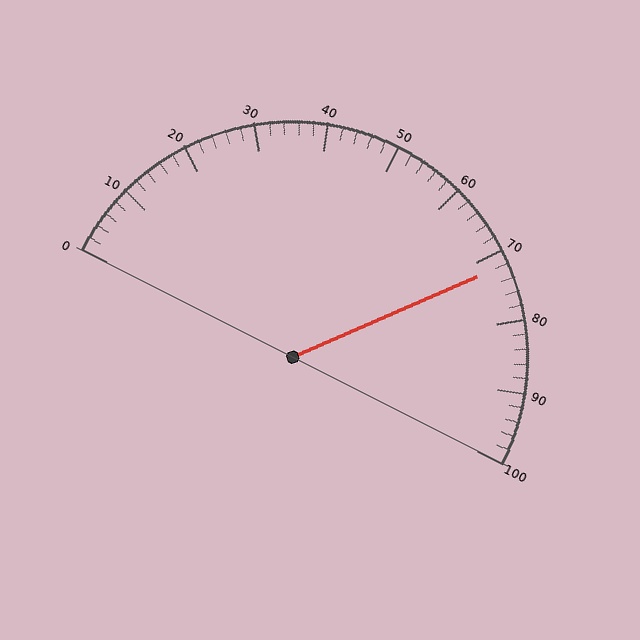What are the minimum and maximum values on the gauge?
The gauge ranges from 0 to 100.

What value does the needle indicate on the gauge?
The needle indicates approximately 72.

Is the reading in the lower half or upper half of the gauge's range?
The reading is in the upper half of the range (0 to 100).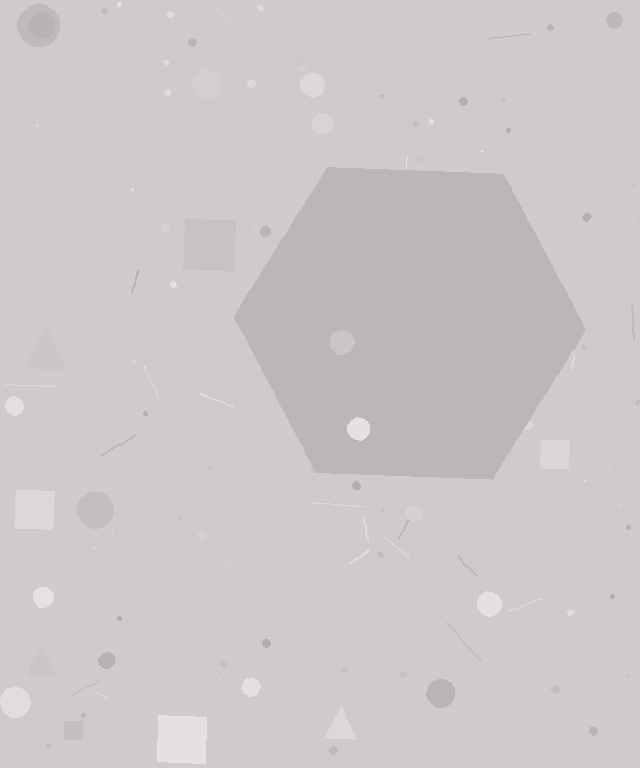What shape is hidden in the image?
A hexagon is hidden in the image.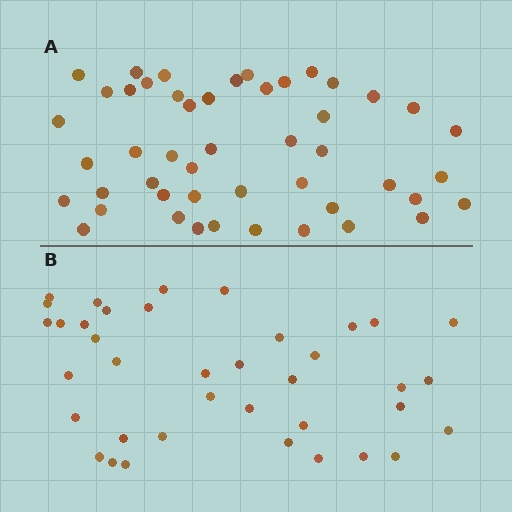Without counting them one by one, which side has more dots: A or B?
Region A (the top region) has more dots.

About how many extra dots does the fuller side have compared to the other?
Region A has roughly 10 or so more dots than region B.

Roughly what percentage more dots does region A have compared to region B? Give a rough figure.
About 25% more.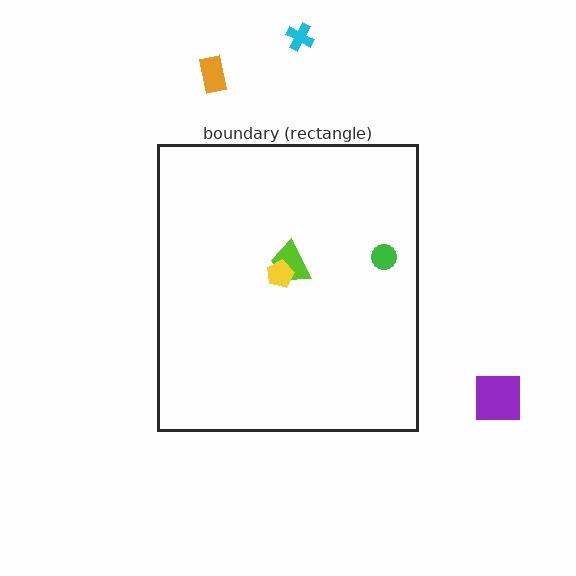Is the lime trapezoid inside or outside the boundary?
Inside.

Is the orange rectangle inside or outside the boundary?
Outside.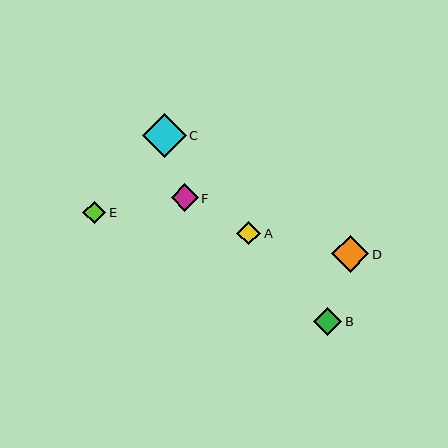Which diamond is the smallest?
Diamond E is the smallest with a size of approximately 23 pixels.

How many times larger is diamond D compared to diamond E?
Diamond D is approximately 1.7 times the size of diamond E.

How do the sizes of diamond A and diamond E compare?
Diamond A and diamond E are approximately the same size.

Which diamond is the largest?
Diamond C is the largest with a size of approximately 44 pixels.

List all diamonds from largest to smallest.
From largest to smallest: C, D, B, F, A, E.